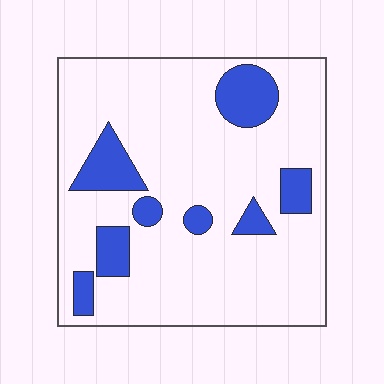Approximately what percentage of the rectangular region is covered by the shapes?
Approximately 15%.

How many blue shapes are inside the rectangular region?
8.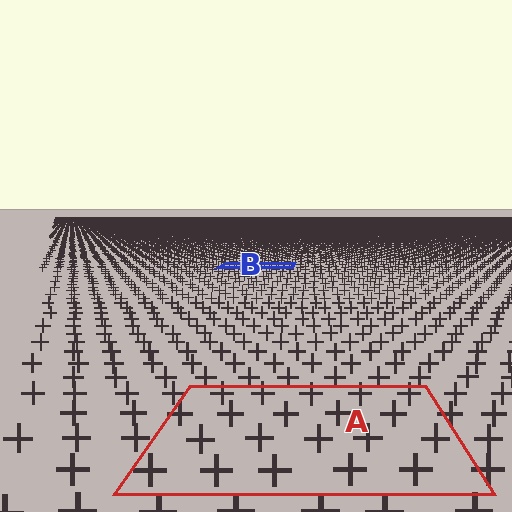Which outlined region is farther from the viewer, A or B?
Region B is farther from the viewer — the texture elements inside it appear smaller and more densely packed.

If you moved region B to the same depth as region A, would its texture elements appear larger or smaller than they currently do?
They would appear larger. At a closer depth, the same texture elements are projected at a bigger on-screen size.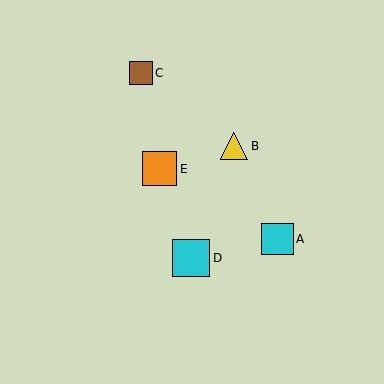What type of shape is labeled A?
Shape A is a cyan square.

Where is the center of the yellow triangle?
The center of the yellow triangle is at (234, 146).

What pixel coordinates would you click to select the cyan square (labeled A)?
Click at (277, 239) to select the cyan square A.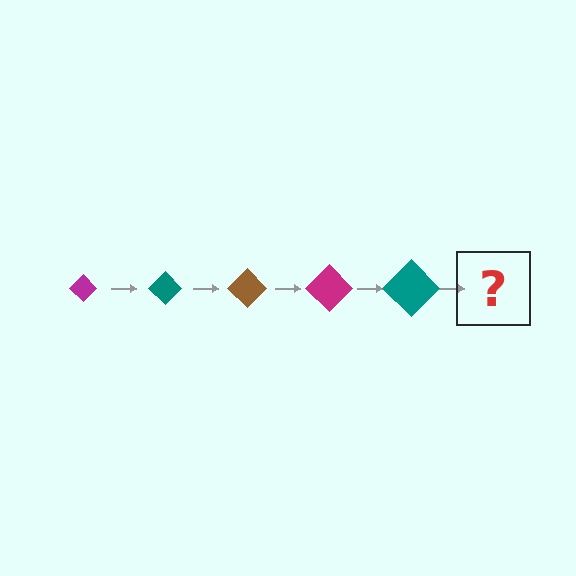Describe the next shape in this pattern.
It should be a brown diamond, larger than the previous one.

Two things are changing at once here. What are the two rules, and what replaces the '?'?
The two rules are that the diamond grows larger each step and the color cycles through magenta, teal, and brown. The '?' should be a brown diamond, larger than the previous one.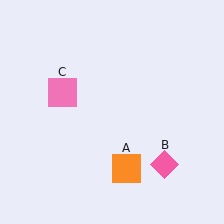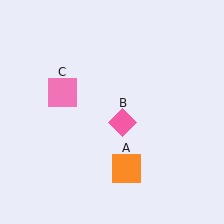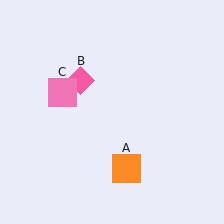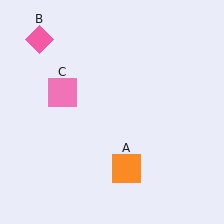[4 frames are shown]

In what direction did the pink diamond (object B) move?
The pink diamond (object B) moved up and to the left.